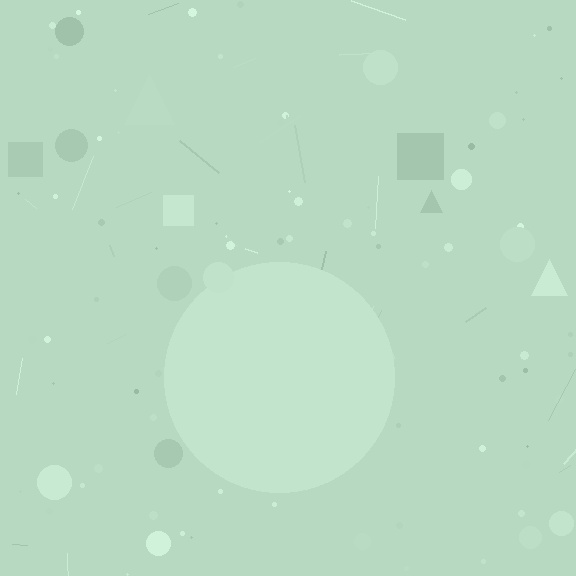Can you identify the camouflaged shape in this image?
The camouflaged shape is a circle.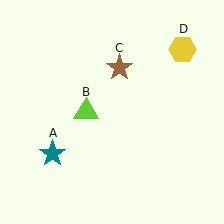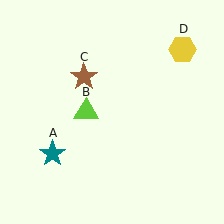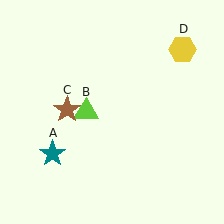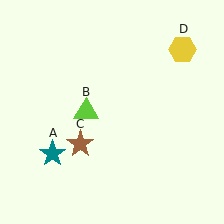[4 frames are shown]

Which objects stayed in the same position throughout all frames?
Teal star (object A) and lime triangle (object B) and yellow hexagon (object D) remained stationary.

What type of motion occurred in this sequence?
The brown star (object C) rotated counterclockwise around the center of the scene.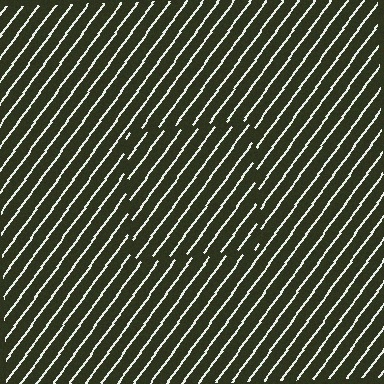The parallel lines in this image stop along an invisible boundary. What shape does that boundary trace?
An illusory square. The interior of the shape contains the same grating, shifted by half a period — the contour is defined by the phase discontinuity where line-ends from the inner and outer gratings abut.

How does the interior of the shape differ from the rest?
The interior of the shape contains the same grating, shifted by half a period — the contour is defined by the phase discontinuity where line-ends from the inner and outer gratings abut.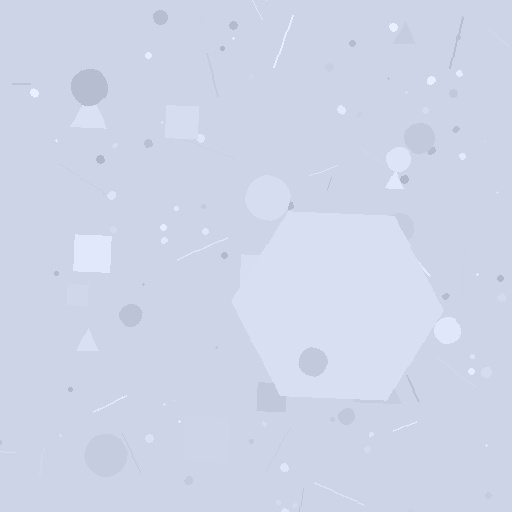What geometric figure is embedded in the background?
A hexagon is embedded in the background.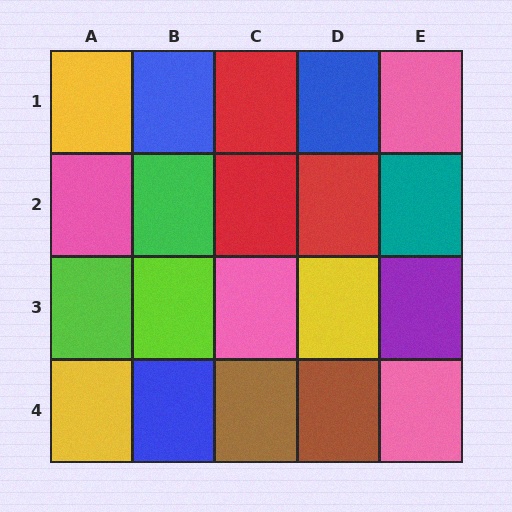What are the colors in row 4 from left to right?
Yellow, blue, brown, brown, pink.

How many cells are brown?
2 cells are brown.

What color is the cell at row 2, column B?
Green.